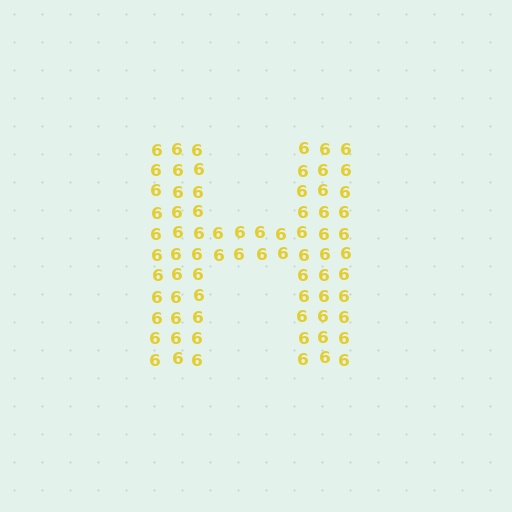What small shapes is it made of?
It is made of small digit 6's.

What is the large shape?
The large shape is the letter H.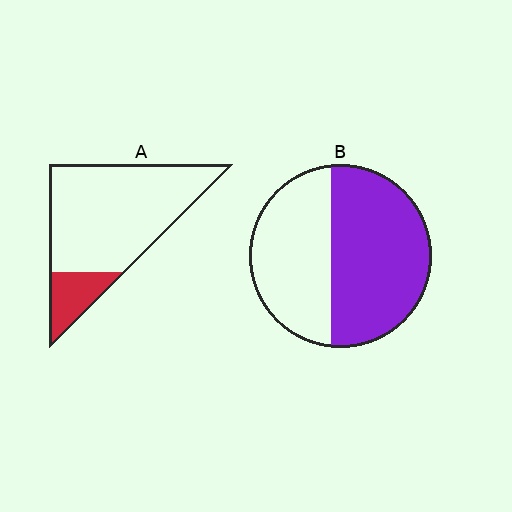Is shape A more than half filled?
No.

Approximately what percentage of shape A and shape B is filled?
A is approximately 15% and B is approximately 55%.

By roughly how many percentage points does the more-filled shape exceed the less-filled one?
By roughly 40 percentage points (B over A).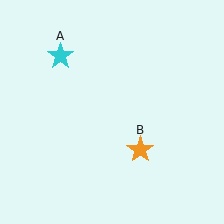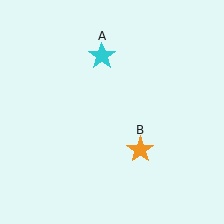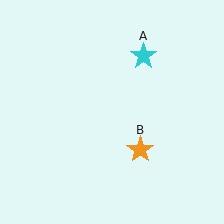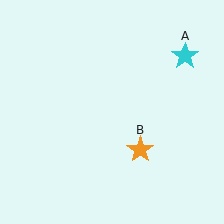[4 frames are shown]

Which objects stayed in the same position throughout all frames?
Orange star (object B) remained stationary.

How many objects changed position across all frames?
1 object changed position: cyan star (object A).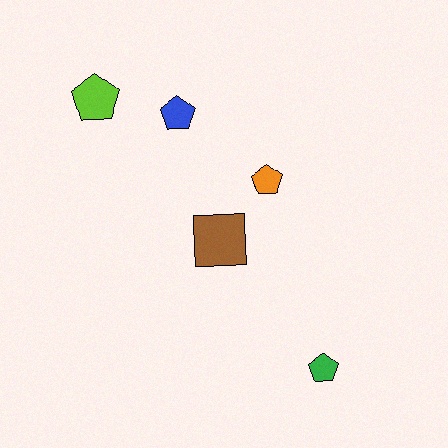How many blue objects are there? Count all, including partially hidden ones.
There is 1 blue object.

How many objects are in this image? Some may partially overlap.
There are 5 objects.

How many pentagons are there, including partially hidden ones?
There are 4 pentagons.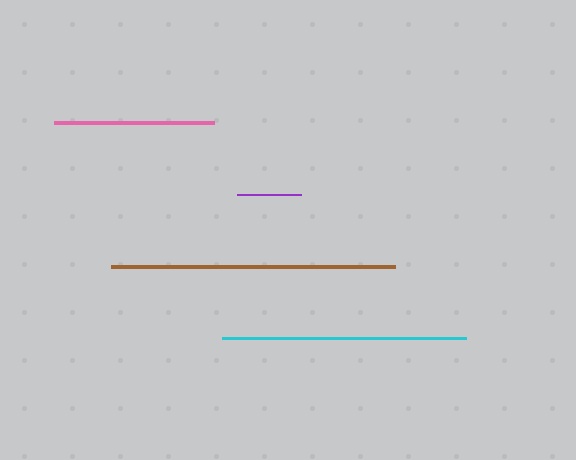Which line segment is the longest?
The brown line is the longest at approximately 284 pixels.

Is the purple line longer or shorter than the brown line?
The brown line is longer than the purple line.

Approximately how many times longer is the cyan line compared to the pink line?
The cyan line is approximately 1.5 times the length of the pink line.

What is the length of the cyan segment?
The cyan segment is approximately 244 pixels long.